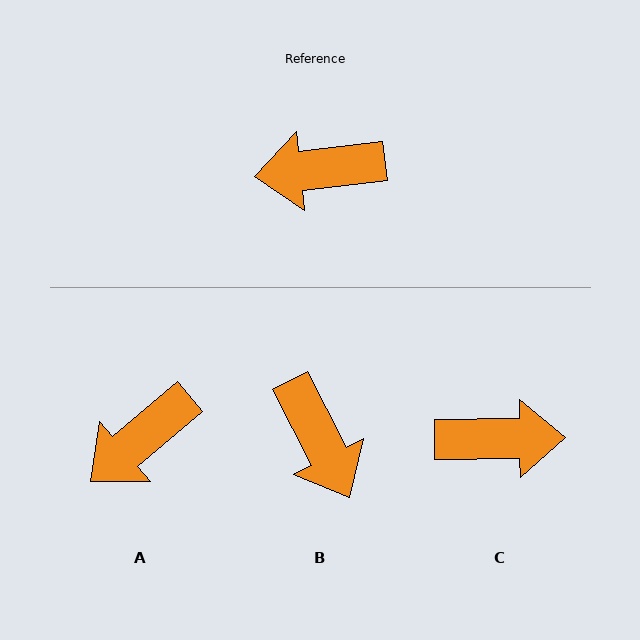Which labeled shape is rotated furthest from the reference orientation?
C, about 174 degrees away.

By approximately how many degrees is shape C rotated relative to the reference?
Approximately 174 degrees counter-clockwise.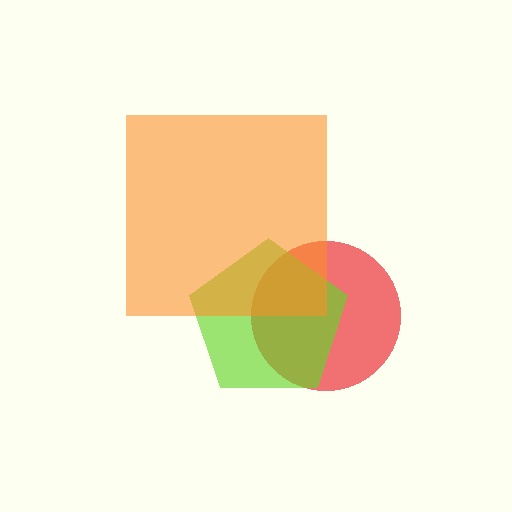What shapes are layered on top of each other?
The layered shapes are: a red circle, a lime pentagon, an orange square.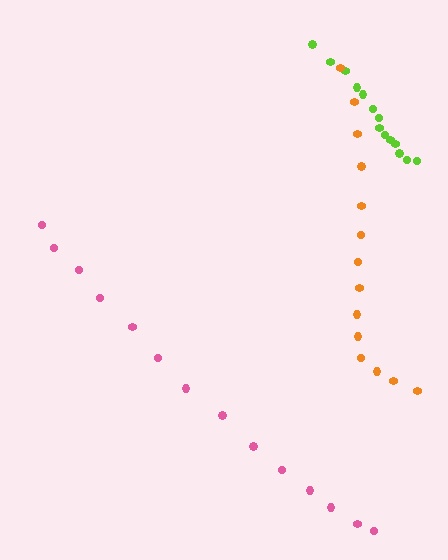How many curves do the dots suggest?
There are 3 distinct paths.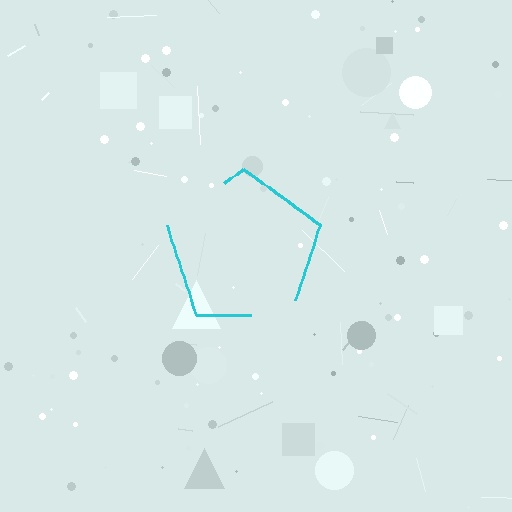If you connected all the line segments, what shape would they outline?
They would outline a pentagon.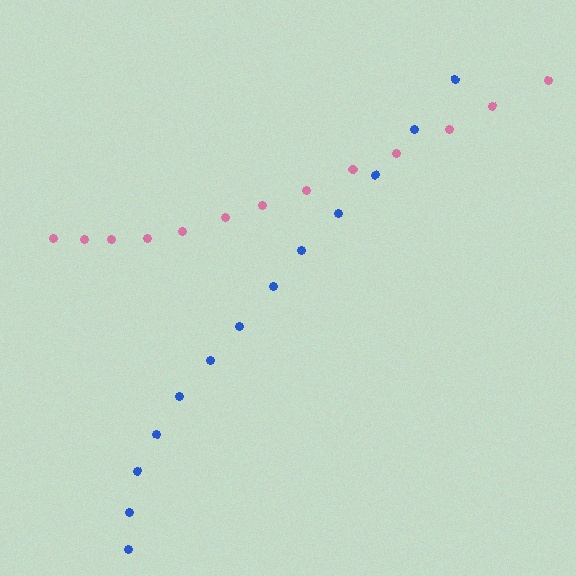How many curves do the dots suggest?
There are 2 distinct paths.